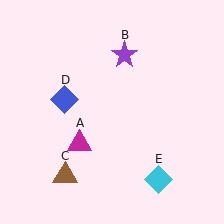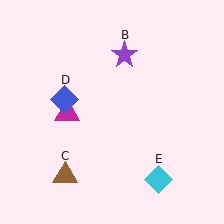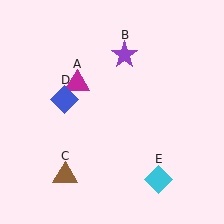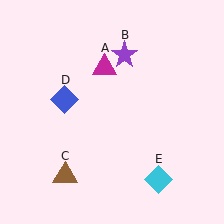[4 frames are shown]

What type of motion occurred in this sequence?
The magenta triangle (object A) rotated clockwise around the center of the scene.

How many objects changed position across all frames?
1 object changed position: magenta triangle (object A).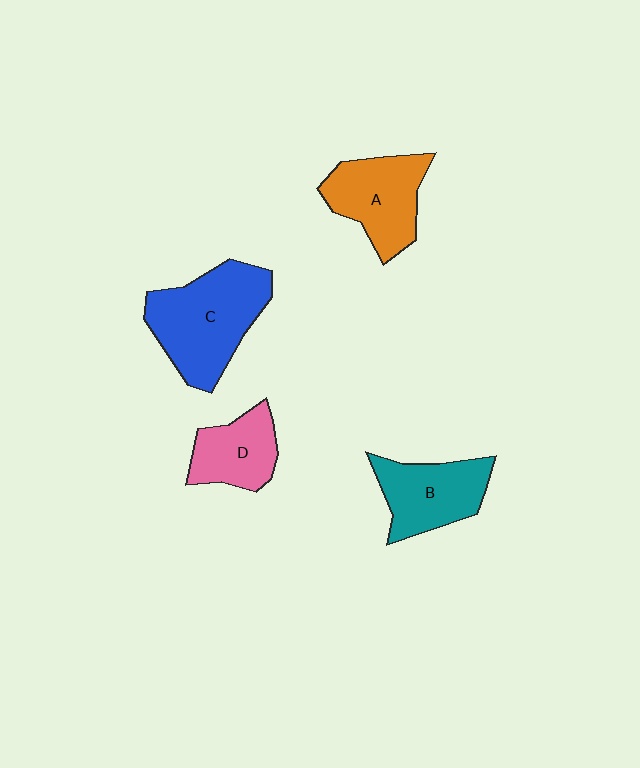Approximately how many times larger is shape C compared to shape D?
Approximately 1.8 times.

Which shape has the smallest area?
Shape D (pink).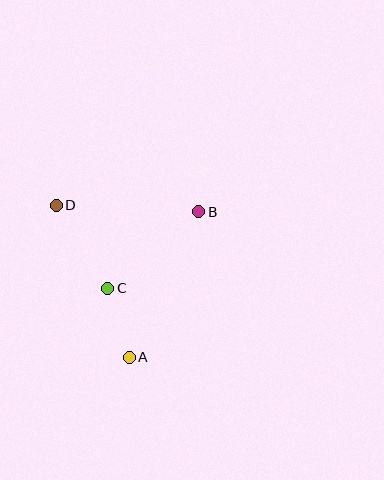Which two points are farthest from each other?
Points A and D are farthest from each other.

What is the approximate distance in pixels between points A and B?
The distance between A and B is approximately 161 pixels.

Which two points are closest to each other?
Points A and C are closest to each other.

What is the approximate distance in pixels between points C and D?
The distance between C and D is approximately 98 pixels.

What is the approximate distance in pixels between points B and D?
The distance between B and D is approximately 142 pixels.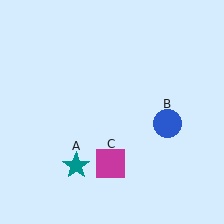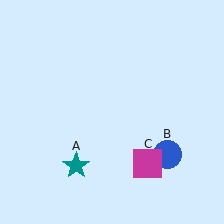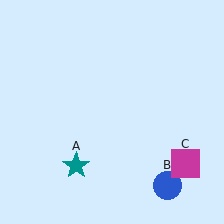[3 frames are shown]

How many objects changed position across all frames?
2 objects changed position: blue circle (object B), magenta square (object C).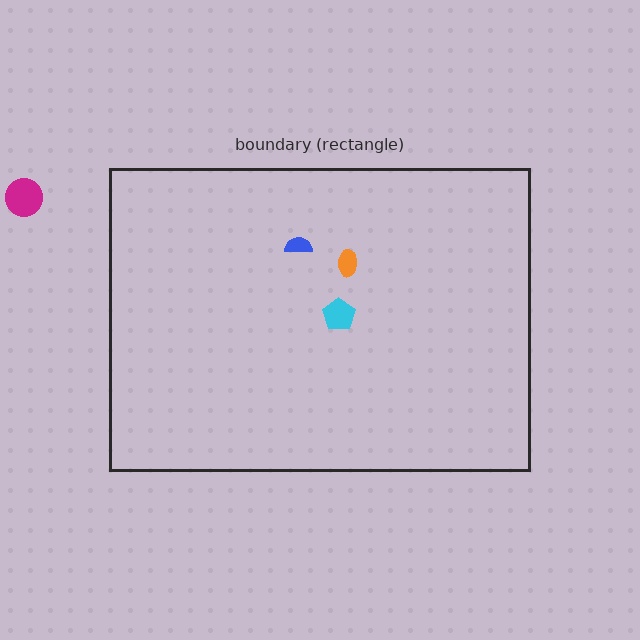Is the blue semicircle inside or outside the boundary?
Inside.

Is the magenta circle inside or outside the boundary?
Outside.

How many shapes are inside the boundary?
3 inside, 1 outside.